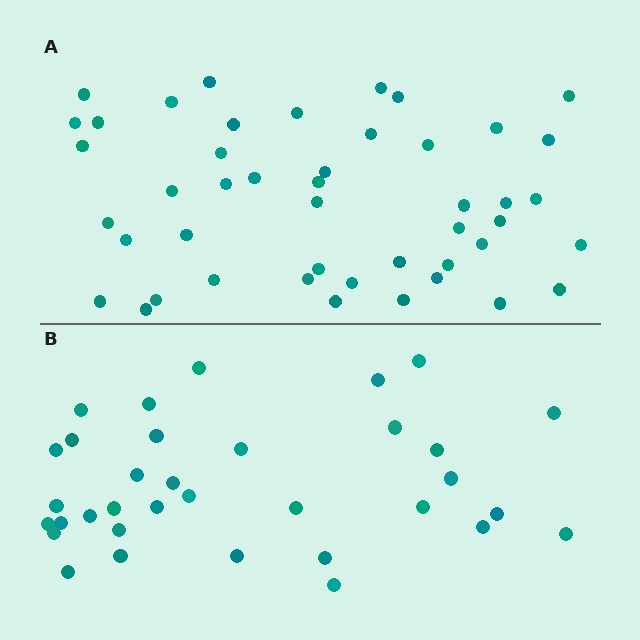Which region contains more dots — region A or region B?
Region A (the top region) has more dots.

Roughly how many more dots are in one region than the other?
Region A has roughly 12 or so more dots than region B.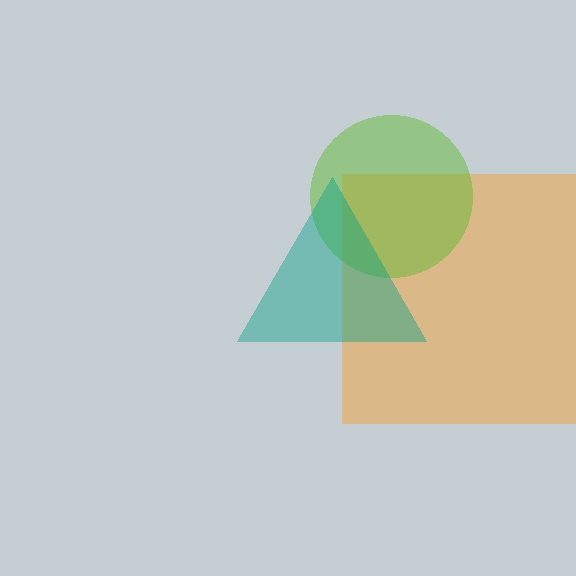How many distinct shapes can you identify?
There are 3 distinct shapes: an orange square, a lime circle, a teal triangle.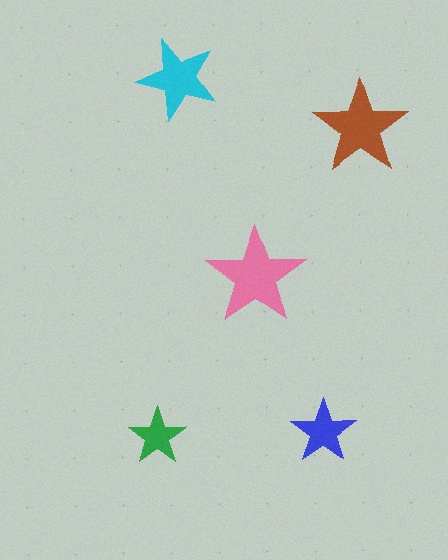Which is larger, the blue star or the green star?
The blue one.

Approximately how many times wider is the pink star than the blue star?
About 1.5 times wider.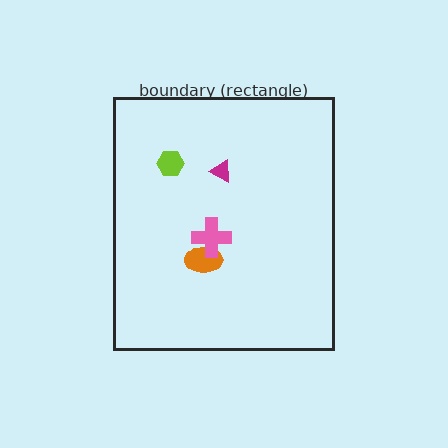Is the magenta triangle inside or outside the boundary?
Inside.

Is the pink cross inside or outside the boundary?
Inside.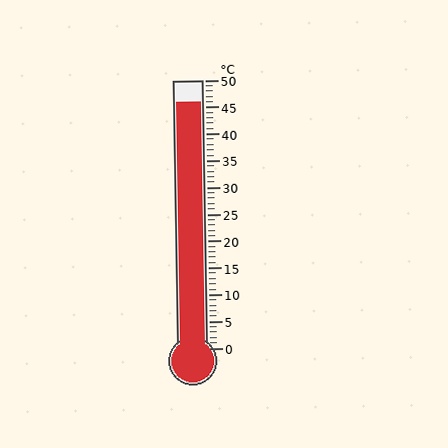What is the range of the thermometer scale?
The thermometer scale ranges from 0°C to 50°C.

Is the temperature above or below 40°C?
The temperature is above 40°C.